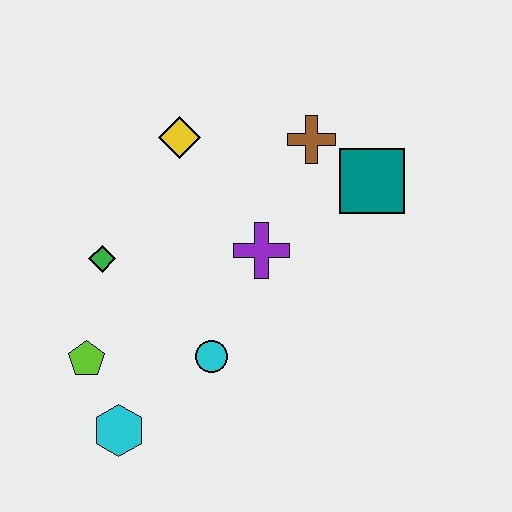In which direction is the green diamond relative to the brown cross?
The green diamond is to the left of the brown cross.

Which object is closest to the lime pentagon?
The cyan hexagon is closest to the lime pentagon.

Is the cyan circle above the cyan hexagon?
Yes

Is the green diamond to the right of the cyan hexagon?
No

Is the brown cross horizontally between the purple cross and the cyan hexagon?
No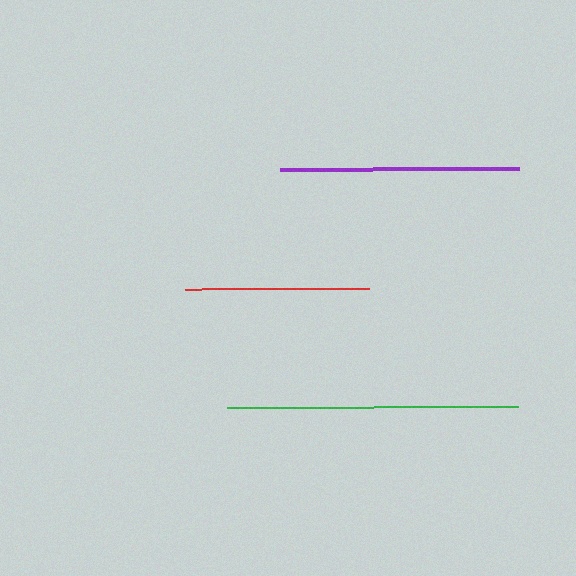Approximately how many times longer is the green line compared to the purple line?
The green line is approximately 1.2 times the length of the purple line.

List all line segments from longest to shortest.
From longest to shortest: green, purple, red.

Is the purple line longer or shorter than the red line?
The purple line is longer than the red line.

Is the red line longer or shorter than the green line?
The green line is longer than the red line.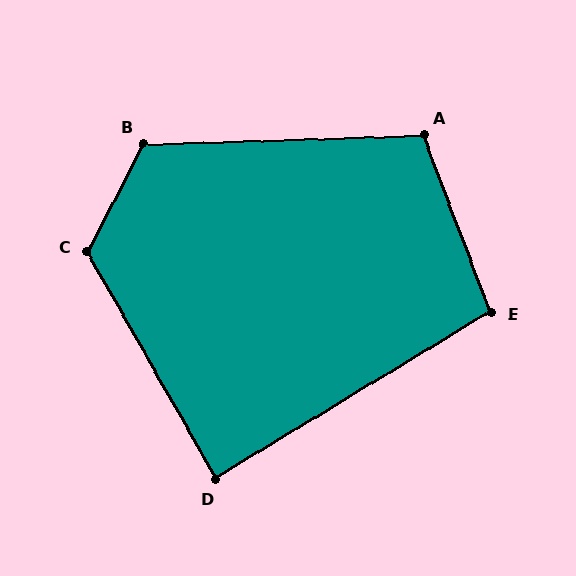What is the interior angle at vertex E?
Approximately 100 degrees (obtuse).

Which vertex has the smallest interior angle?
D, at approximately 88 degrees.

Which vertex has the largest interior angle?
C, at approximately 123 degrees.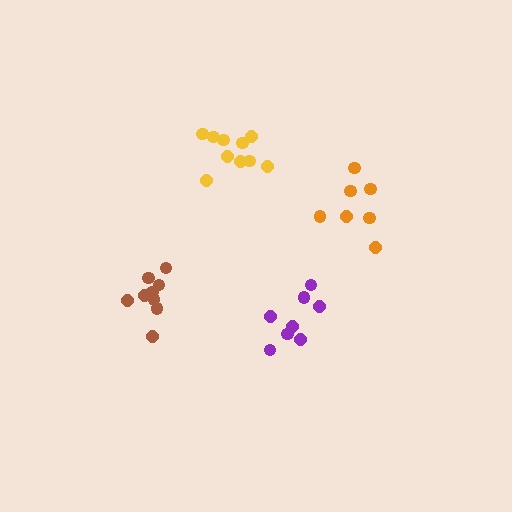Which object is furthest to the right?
The orange cluster is rightmost.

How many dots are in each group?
Group 1: 8 dots, Group 2: 10 dots, Group 3: 7 dots, Group 4: 9 dots (34 total).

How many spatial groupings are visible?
There are 4 spatial groupings.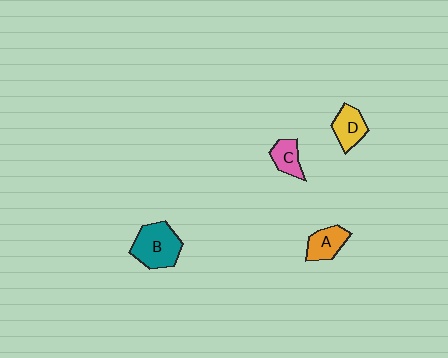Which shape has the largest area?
Shape B (teal).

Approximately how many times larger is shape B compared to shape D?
Approximately 1.6 times.